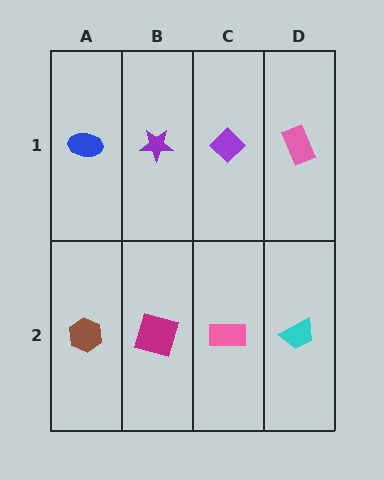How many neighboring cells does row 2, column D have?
2.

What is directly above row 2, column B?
A purple star.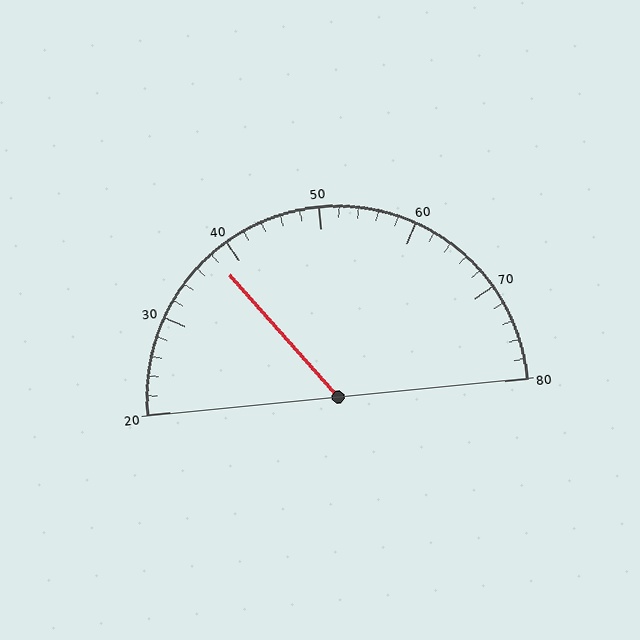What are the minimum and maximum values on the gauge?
The gauge ranges from 20 to 80.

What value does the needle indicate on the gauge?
The needle indicates approximately 38.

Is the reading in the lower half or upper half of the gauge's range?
The reading is in the lower half of the range (20 to 80).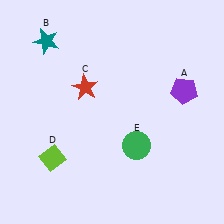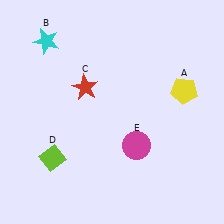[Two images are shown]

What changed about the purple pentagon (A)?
In Image 1, A is purple. In Image 2, it changed to yellow.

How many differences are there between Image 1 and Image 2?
There are 3 differences between the two images.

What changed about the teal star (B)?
In Image 1, B is teal. In Image 2, it changed to cyan.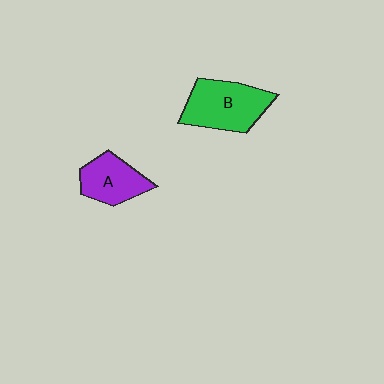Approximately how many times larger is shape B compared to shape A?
Approximately 1.4 times.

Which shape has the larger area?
Shape B (green).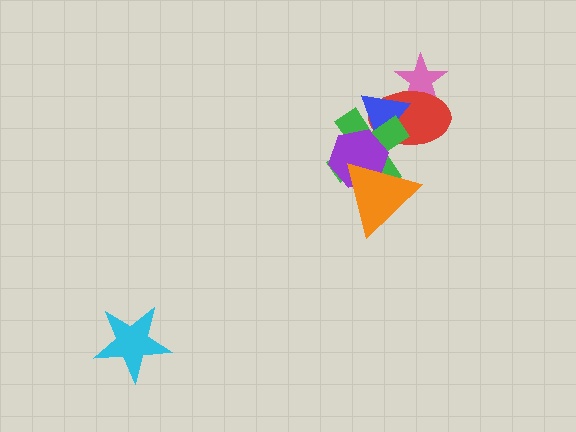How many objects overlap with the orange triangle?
2 objects overlap with the orange triangle.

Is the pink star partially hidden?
Yes, it is partially covered by another shape.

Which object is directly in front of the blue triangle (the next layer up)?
The green cross is directly in front of the blue triangle.